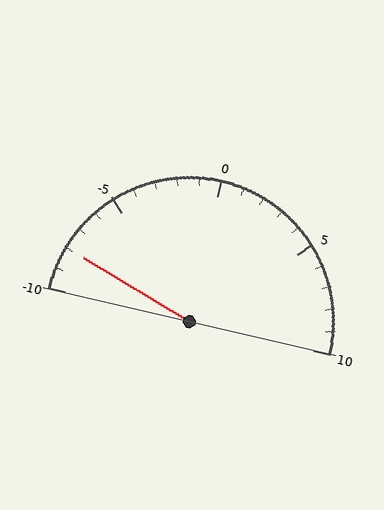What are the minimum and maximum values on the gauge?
The gauge ranges from -10 to 10.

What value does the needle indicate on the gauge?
The needle indicates approximately -8.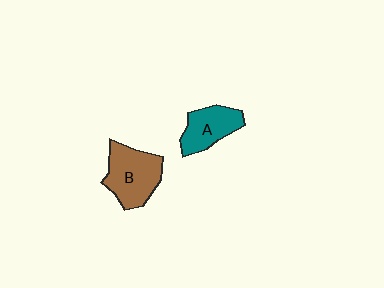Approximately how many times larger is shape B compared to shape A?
Approximately 1.3 times.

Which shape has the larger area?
Shape B (brown).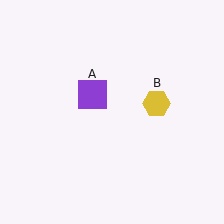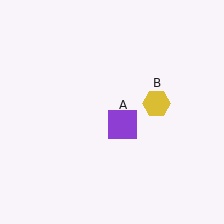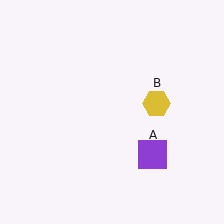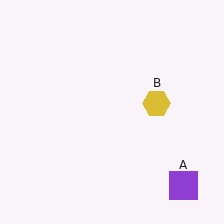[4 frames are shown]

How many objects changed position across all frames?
1 object changed position: purple square (object A).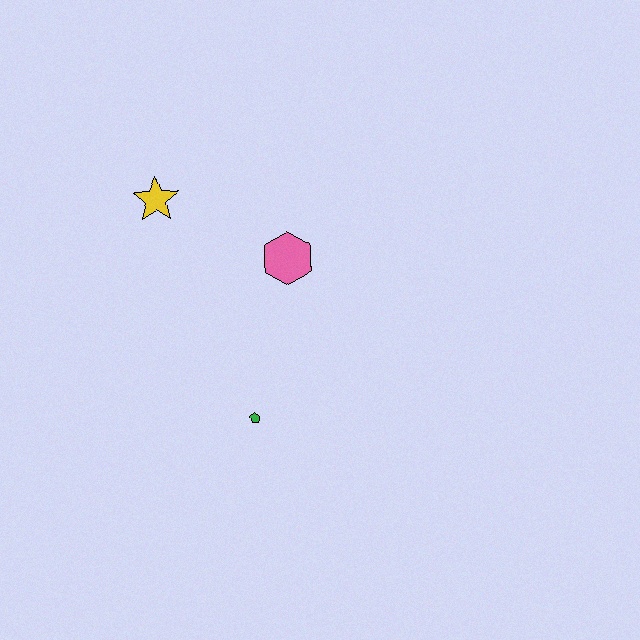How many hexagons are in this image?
There is 1 hexagon.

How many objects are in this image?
There are 3 objects.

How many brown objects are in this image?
There are no brown objects.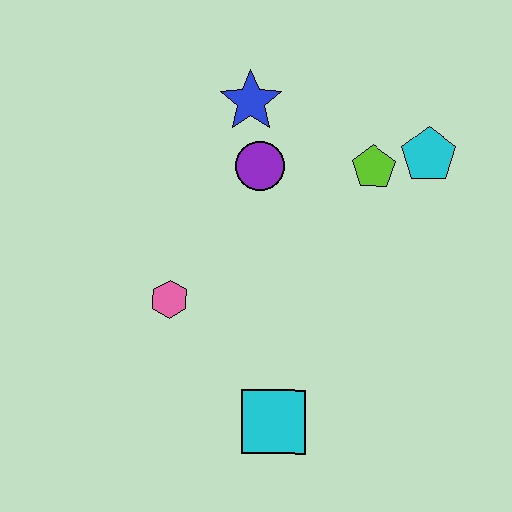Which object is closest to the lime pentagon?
The cyan pentagon is closest to the lime pentagon.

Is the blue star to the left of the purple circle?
Yes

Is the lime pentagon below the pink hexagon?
No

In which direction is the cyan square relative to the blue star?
The cyan square is below the blue star.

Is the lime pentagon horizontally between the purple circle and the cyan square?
No